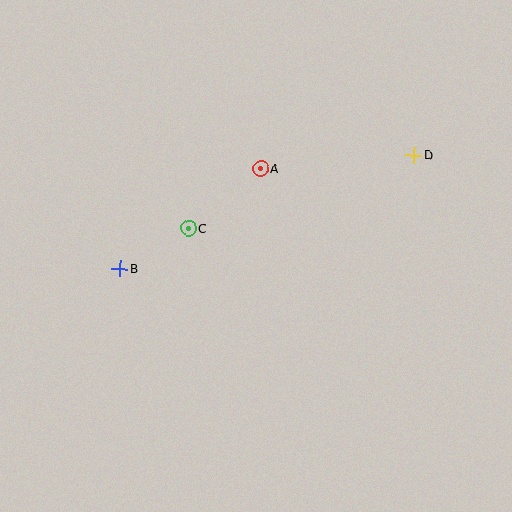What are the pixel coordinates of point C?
Point C is at (188, 228).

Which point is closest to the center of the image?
Point C at (188, 228) is closest to the center.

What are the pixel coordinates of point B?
Point B is at (120, 268).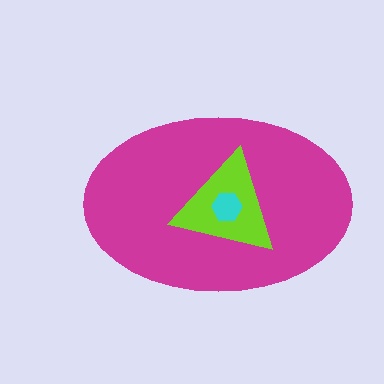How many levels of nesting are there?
3.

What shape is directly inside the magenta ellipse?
The lime triangle.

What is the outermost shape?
The magenta ellipse.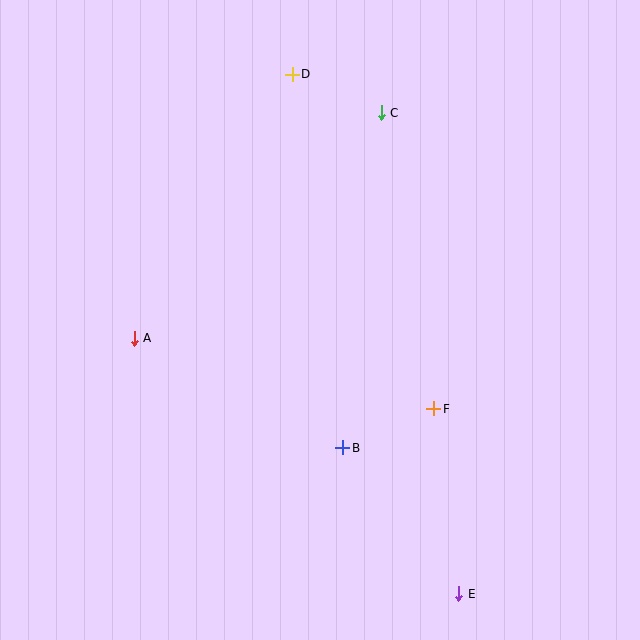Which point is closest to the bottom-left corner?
Point A is closest to the bottom-left corner.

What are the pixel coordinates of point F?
Point F is at (434, 409).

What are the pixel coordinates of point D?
Point D is at (292, 74).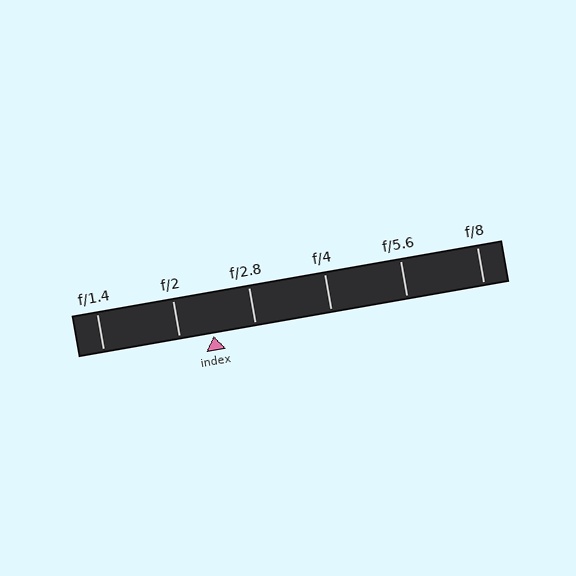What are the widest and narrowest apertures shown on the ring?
The widest aperture shown is f/1.4 and the narrowest is f/8.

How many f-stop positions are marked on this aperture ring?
There are 6 f-stop positions marked.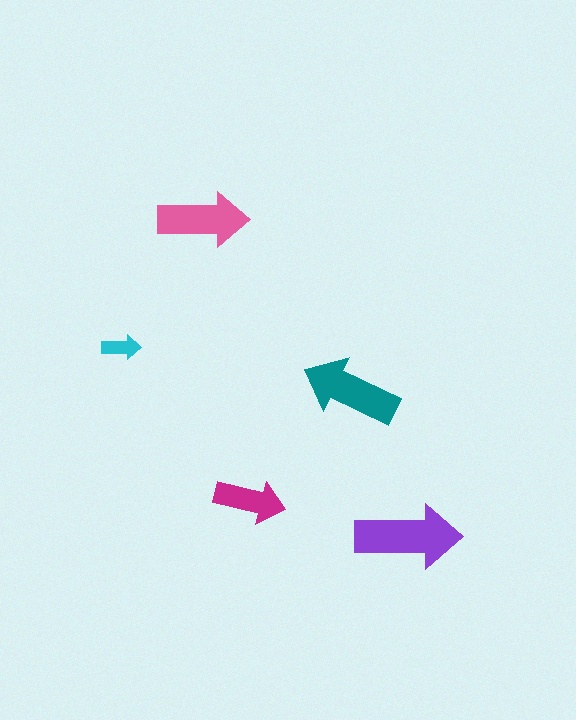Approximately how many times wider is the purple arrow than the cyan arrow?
About 2.5 times wider.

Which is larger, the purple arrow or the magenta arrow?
The purple one.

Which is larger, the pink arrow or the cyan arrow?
The pink one.